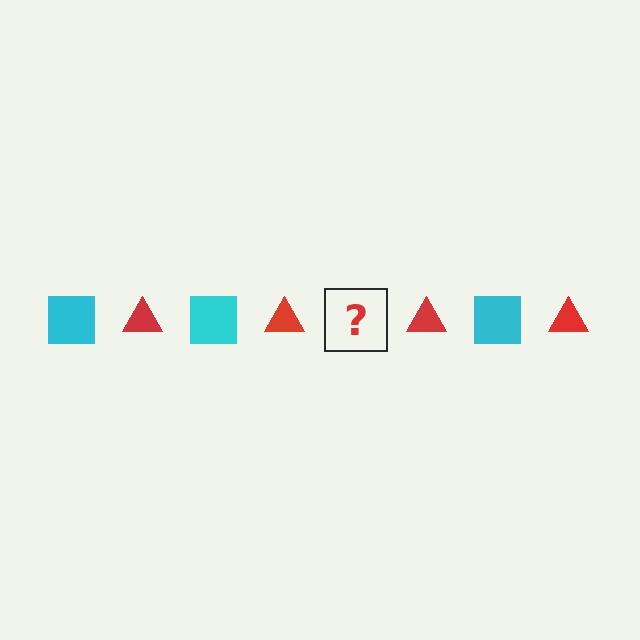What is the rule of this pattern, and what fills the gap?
The rule is that the pattern alternates between cyan square and red triangle. The gap should be filled with a cyan square.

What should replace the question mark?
The question mark should be replaced with a cyan square.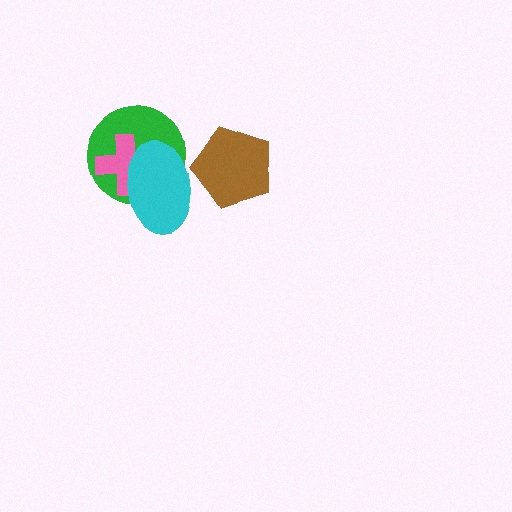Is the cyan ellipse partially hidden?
Yes, it is partially covered by another shape.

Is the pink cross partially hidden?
Yes, it is partially covered by another shape.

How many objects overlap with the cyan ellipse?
3 objects overlap with the cyan ellipse.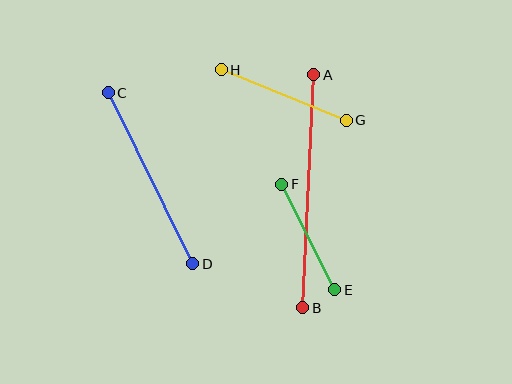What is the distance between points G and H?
The distance is approximately 135 pixels.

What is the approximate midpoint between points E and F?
The midpoint is at approximately (308, 237) pixels.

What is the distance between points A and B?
The distance is approximately 233 pixels.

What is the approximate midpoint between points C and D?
The midpoint is at approximately (151, 178) pixels.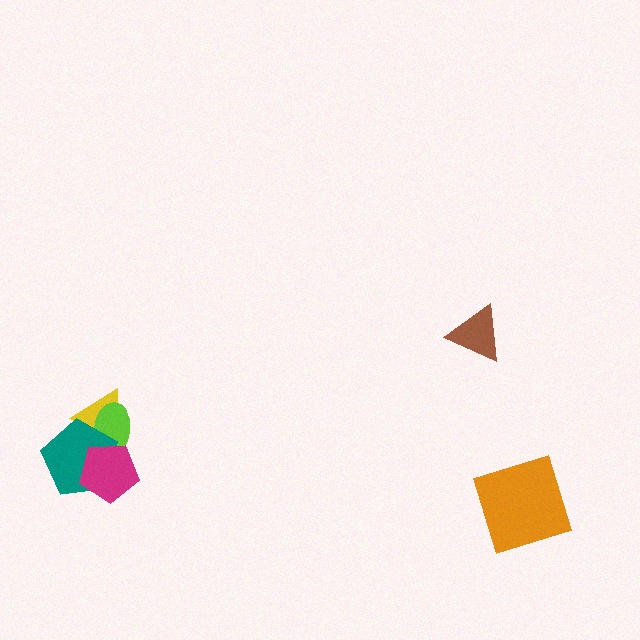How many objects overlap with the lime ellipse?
3 objects overlap with the lime ellipse.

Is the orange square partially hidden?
No, no other shape covers it.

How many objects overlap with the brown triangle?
0 objects overlap with the brown triangle.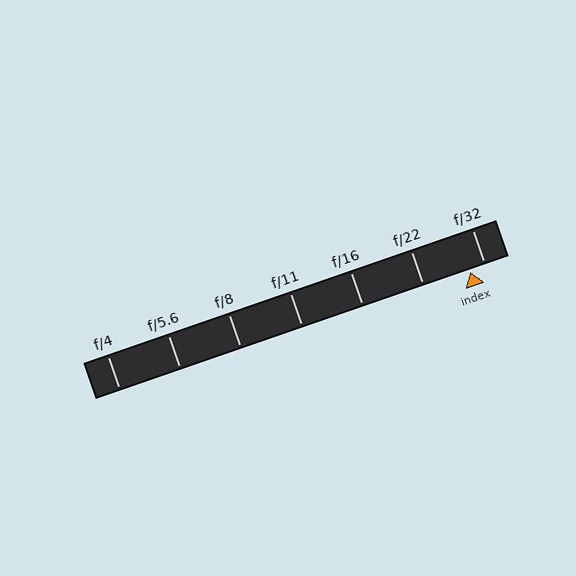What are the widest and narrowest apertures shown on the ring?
The widest aperture shown is f/4 and the narrowest is f/32.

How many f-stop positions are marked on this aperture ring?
There are 7 f-stop positions marked.